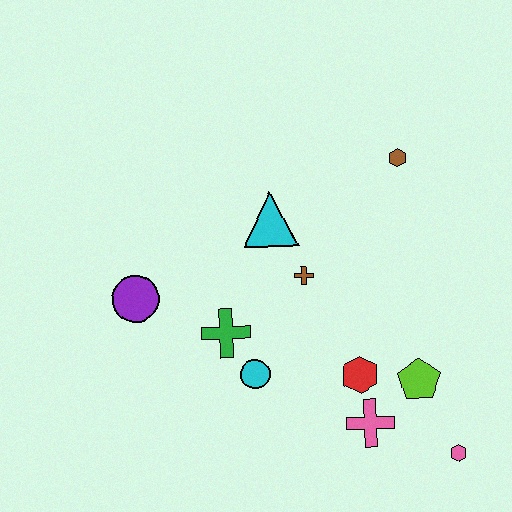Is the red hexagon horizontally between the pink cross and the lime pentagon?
No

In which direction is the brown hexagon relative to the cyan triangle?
The brown hexagon is to the right of the cyan triangle.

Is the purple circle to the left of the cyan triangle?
Yes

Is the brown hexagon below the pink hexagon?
No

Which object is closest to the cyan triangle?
The brown cross is closest to the cyan triangle.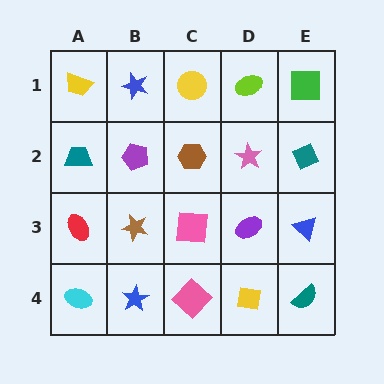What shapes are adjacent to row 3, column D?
A pink star (row 2, column D), a yellow square (row 4, column D), a pink square (row 3, column C), a blue triangle (row 3, column E).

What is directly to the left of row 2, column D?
A brown hexagon.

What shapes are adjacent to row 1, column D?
A pink star (row 2, column D), a yellow circle (row 1, column C), a green square (row 1, column E).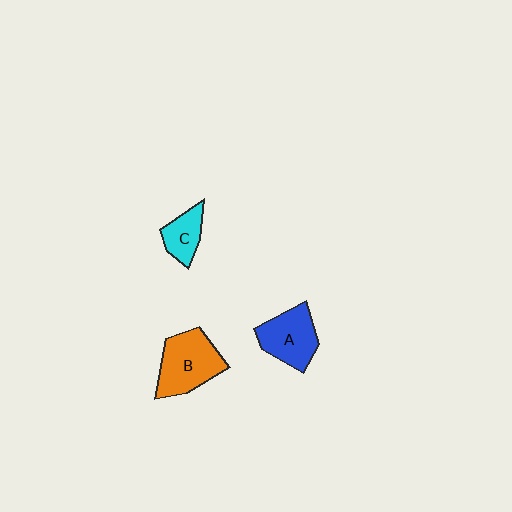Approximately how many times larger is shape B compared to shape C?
Approximately 1.9 times.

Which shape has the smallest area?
Shape C (cyan).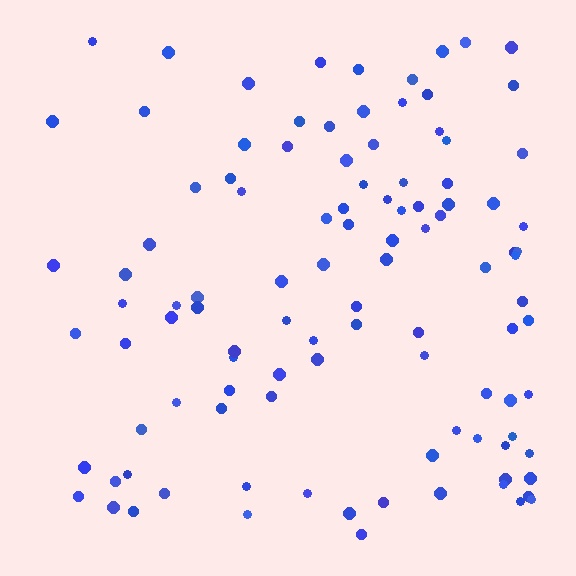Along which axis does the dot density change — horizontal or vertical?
Horizontal.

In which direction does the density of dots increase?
From left to right, with the right side densest.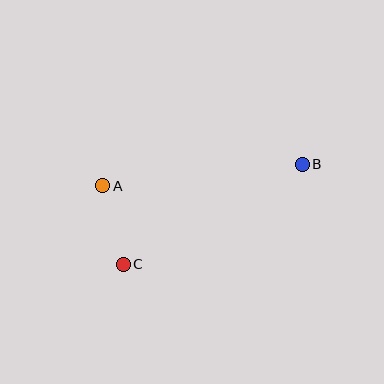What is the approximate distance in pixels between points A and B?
The distance between A and B is approximately 201 pixels.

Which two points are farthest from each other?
Points B and C are farthest from each other.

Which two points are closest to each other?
Points A and C are closest to each other.